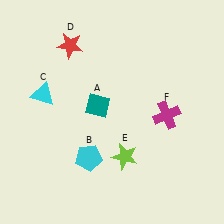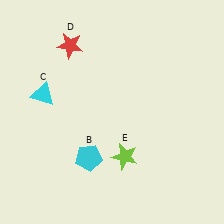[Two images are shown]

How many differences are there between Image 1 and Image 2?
There are 2 differences between the two images.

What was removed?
The magenta cross (F), the teal diamond (A) were removed in Image 2.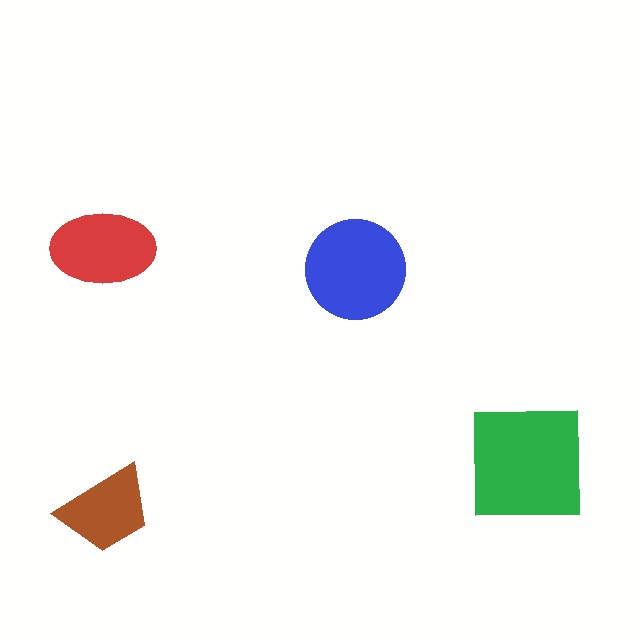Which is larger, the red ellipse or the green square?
The green square.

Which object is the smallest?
The brown trapezoid.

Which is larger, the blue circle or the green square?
The green square.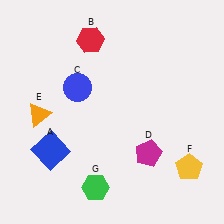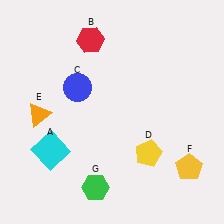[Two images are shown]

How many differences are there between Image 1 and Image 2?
There are 2 differences between the two images.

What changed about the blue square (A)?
In Image 1, A is blue. In Image 2, it changed to cyan.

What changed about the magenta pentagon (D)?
In Image 1, D is magenta. In Image 2, it changed to yellow.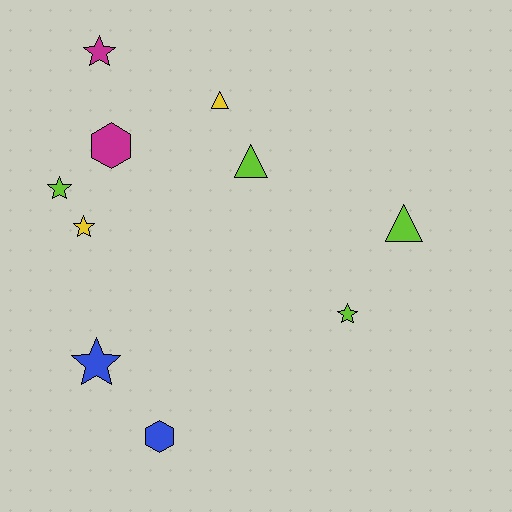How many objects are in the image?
There are 10 objects.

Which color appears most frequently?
Lime, with 4 objects.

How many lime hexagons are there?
There are no lime hexagons.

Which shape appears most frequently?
Star, with 5 objects.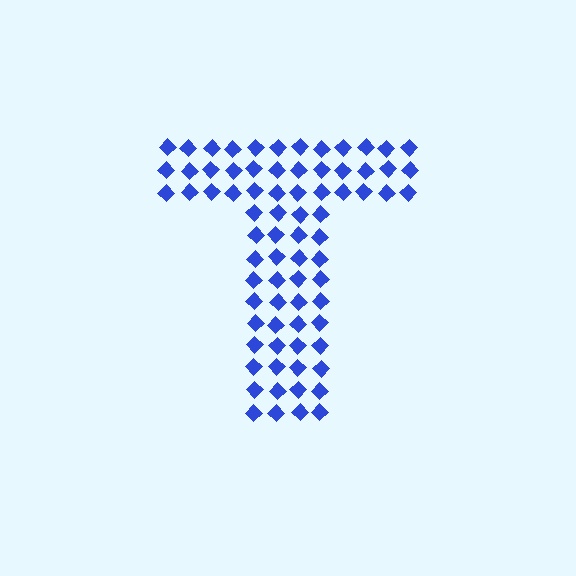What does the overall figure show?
The overall figure shows the letter T.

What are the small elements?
The small elements are diamonds.